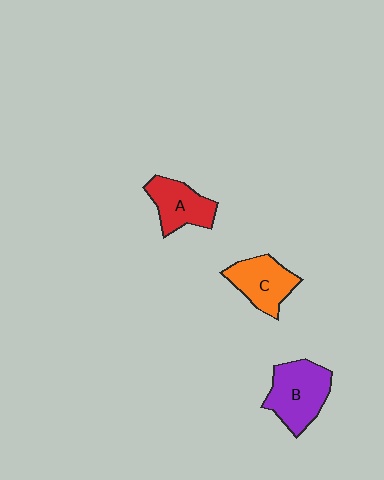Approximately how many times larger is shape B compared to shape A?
Approximately 1.3 times.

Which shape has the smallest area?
Shape A (red).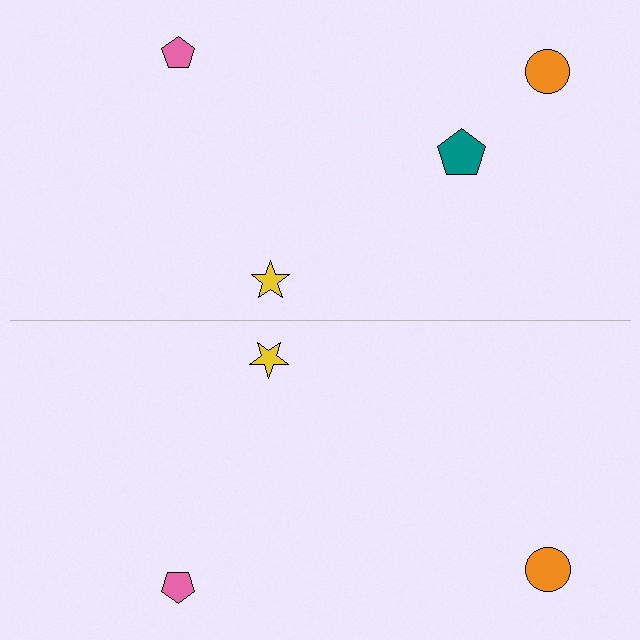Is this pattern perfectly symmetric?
No, the pattern is not perfectly symmetric. A teal pentagon is missing from the bottom side.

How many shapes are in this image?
There are 7 shapes in this image.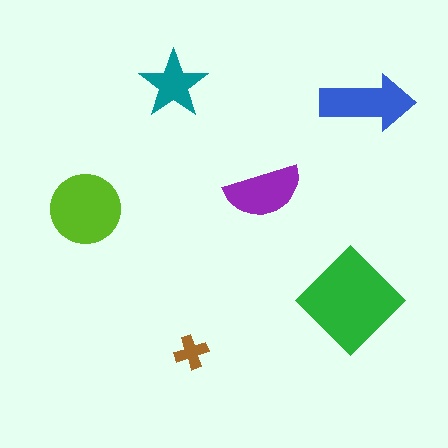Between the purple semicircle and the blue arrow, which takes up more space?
The blue arrow.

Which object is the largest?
The green diamond.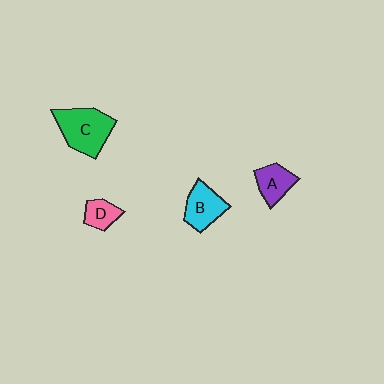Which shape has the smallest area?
Shape D (pink).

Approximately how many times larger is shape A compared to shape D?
Approximately 1.3 times.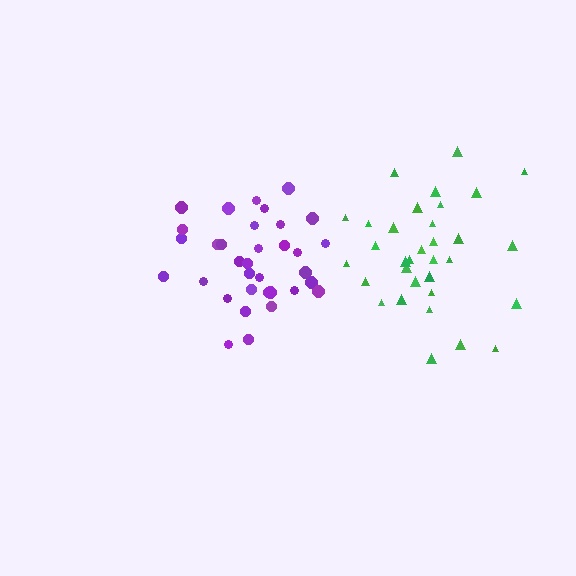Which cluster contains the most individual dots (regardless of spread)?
Purple (34).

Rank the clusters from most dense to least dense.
purple, green.